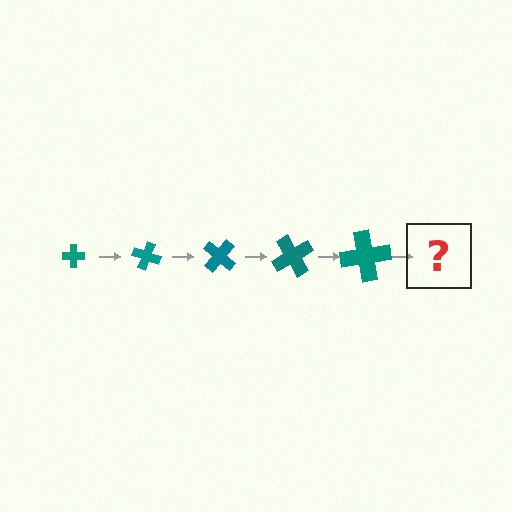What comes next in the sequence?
The next element should be a cross, larger than the previous one and rotated 100 degrees from the start.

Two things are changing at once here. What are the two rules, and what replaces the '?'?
The two rules are that the cross grows larger each step and it rotates 20 degrees each step. The '?' should be a cross, larger than the previous one and rotated 100 degrees from the start.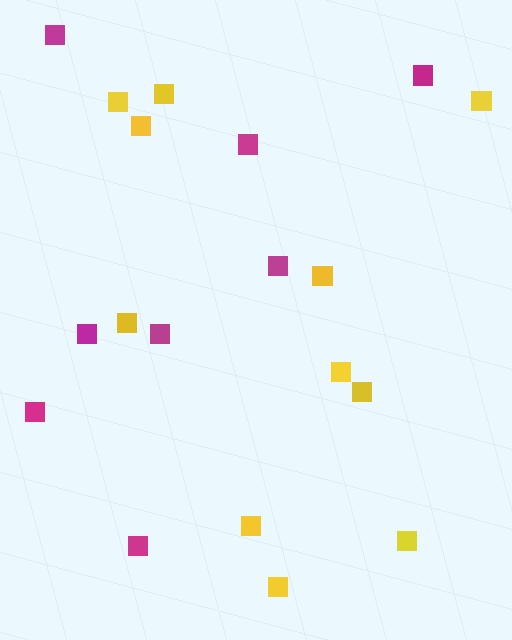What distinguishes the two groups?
There are 2 groups: one group of yellow squares (11) and one group of magenta squares (8).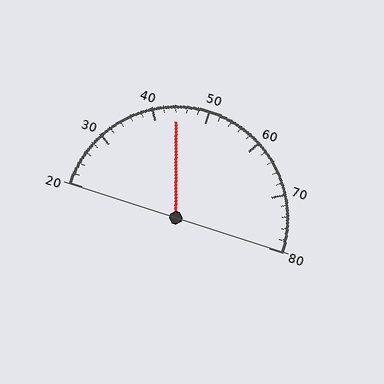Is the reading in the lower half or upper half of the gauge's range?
The reading is in the lower half of the range (20 to 80).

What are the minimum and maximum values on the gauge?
The gauge ranges from 20 to 80.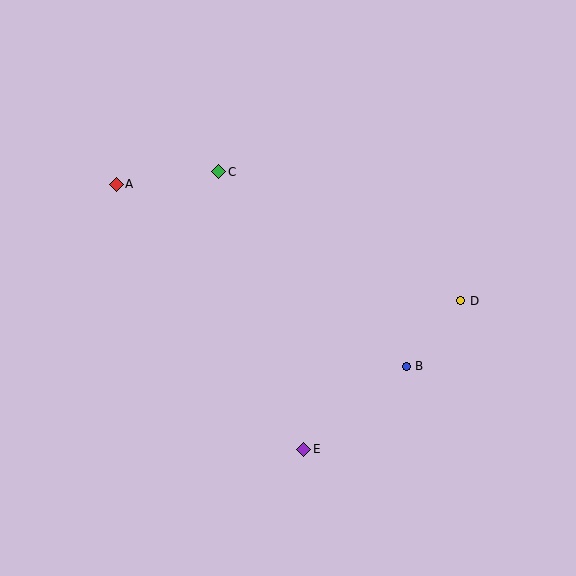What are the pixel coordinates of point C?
Point C is at (219, 172).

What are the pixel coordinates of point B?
Point B is at (406, 366).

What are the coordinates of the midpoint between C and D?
The midpoint between C and D is at (340, 236).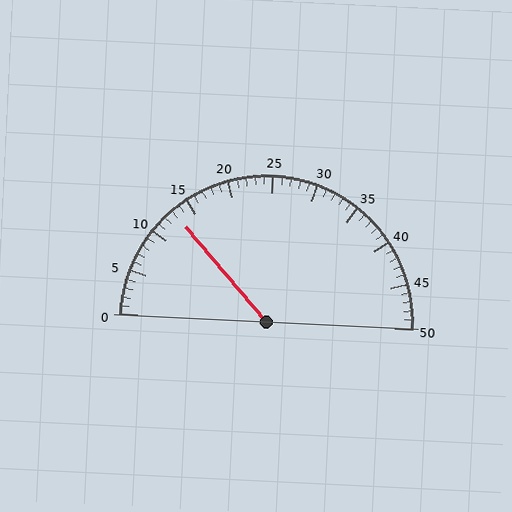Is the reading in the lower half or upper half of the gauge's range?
The reading is in the lower half of the range (0 to 50).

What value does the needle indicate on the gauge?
The needle indicates approximately 13.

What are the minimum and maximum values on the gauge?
The gauge ranges from 0 to 50.